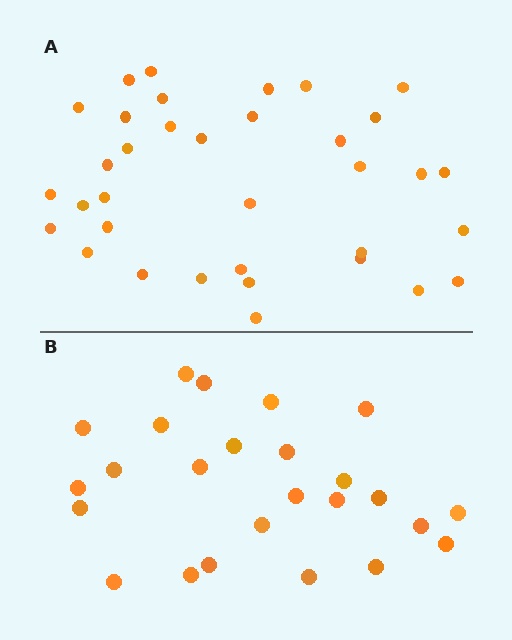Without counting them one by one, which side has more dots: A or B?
Region A (the top region) has more dots.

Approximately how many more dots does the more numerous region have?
Region A has roughly 10 or so more dots than region B.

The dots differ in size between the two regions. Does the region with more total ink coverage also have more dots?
No. Region B has more total ink coverage because its dots are larger, but region A actually contains more individual dots. Total area can be misleading — the number of items is what matters here.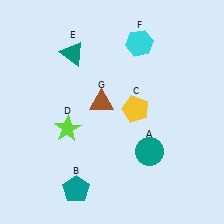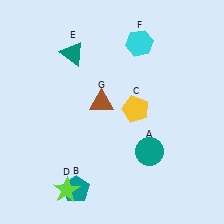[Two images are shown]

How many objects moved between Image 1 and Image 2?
1 object moved between the two images.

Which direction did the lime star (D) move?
The lime star (D) moved down.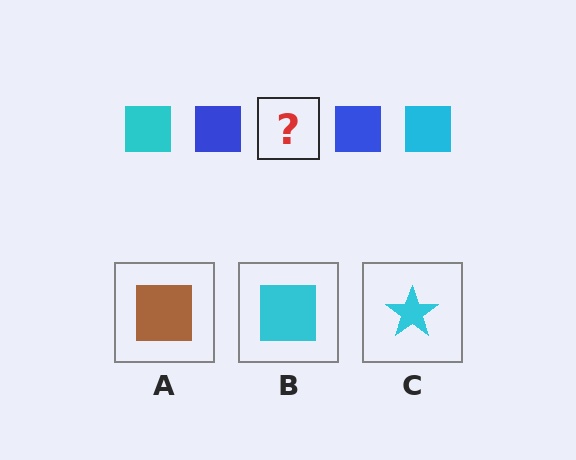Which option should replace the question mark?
Option B.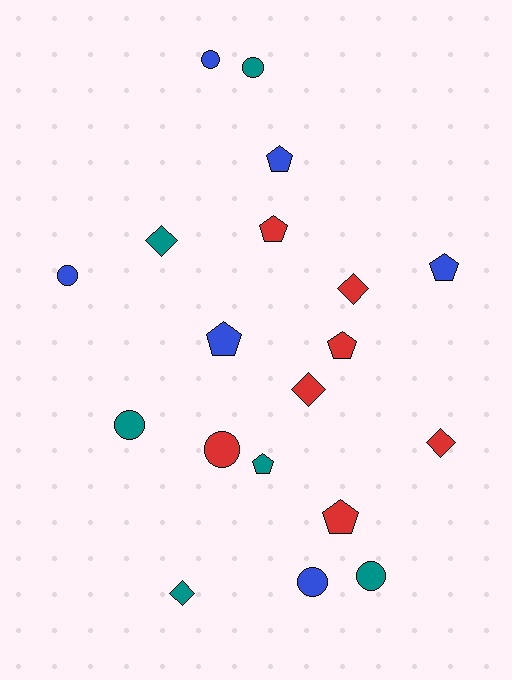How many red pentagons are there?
There are 3 red pentagons.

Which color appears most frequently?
Red, with 7 objects.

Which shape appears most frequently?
Circle, with 7 objects.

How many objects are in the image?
There are 19 objects.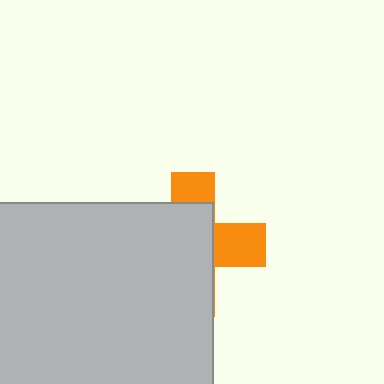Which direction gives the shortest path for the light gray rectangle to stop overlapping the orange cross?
Moving left gives the shortest separation.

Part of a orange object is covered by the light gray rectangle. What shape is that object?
It is a cross.